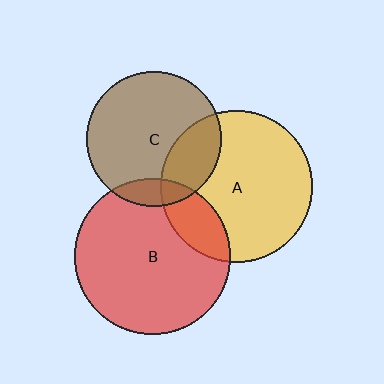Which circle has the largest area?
Circle B (red).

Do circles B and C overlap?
Yes.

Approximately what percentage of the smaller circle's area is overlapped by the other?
Approximately 10%.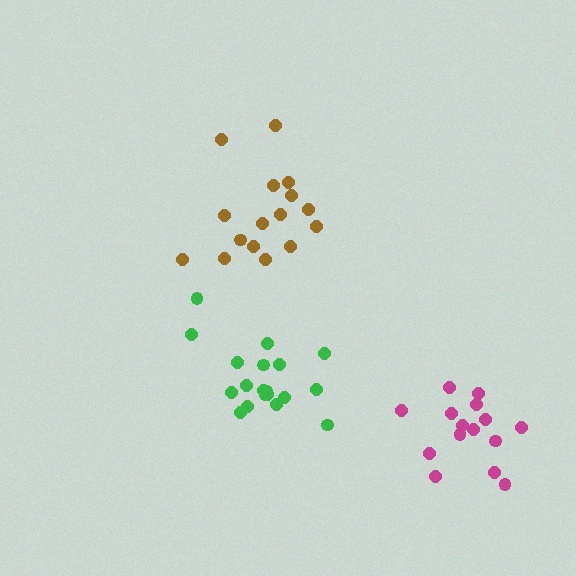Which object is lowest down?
The magenta cluster is bottommost.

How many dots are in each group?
Group 1: 15 dots, Group 2: 19 dots, Group 3: 16 dots (50 total).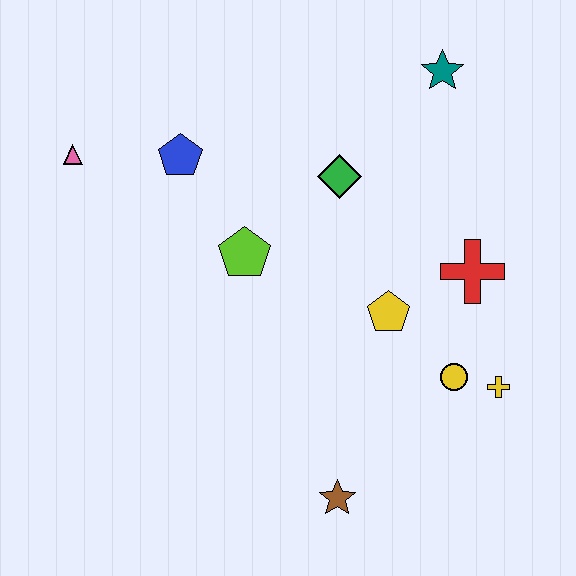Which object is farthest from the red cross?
The pink triangle is farthest from the red cross.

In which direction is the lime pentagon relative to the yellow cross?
The lime pentagon is to the left of the yellow cross.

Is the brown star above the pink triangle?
No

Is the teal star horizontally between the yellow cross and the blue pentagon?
Yes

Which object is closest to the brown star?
The yellow circle is closest to the brown star.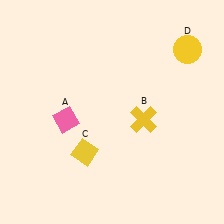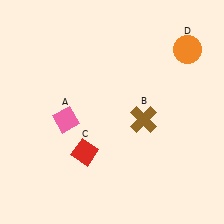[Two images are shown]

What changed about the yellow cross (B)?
In Image 1, B is yellow. In Image 2, it changed to brown.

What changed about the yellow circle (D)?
In Image 1, D is yellow. In Image 2, it changed to orange.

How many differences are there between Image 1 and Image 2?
There are 3 differences between the two images.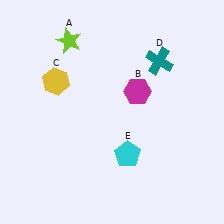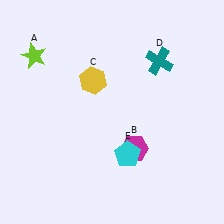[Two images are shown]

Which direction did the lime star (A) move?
The lime star (A) moved left.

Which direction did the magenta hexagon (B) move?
The magenta hexagon (B) moved down.